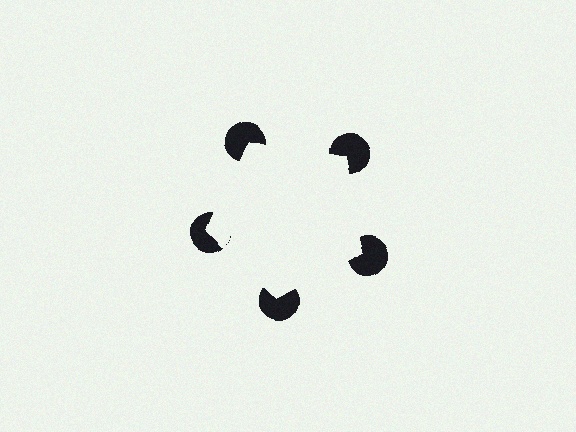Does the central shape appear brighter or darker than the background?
It typically appears slightly brighter than the background, even though no actual brightness change is drawn.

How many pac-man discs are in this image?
There are 5 — one at each vertex of the illusory pentagon.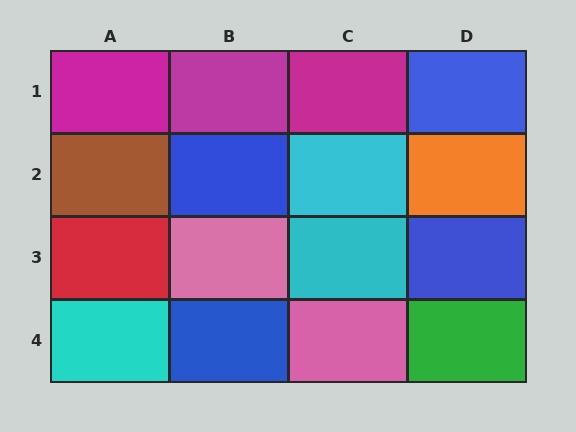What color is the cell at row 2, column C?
Cyan.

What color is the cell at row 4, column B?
Blue.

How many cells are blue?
4 cells are blue.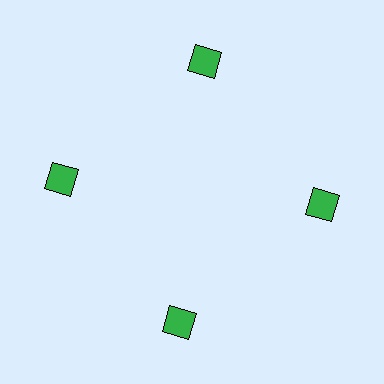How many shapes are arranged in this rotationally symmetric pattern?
There are 4 shapes, arranged in 4 groups of 1.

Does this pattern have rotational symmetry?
Yes, this pattern has 4-fold rotational symmetry. It looks the same after rotating 90 degrees around the center.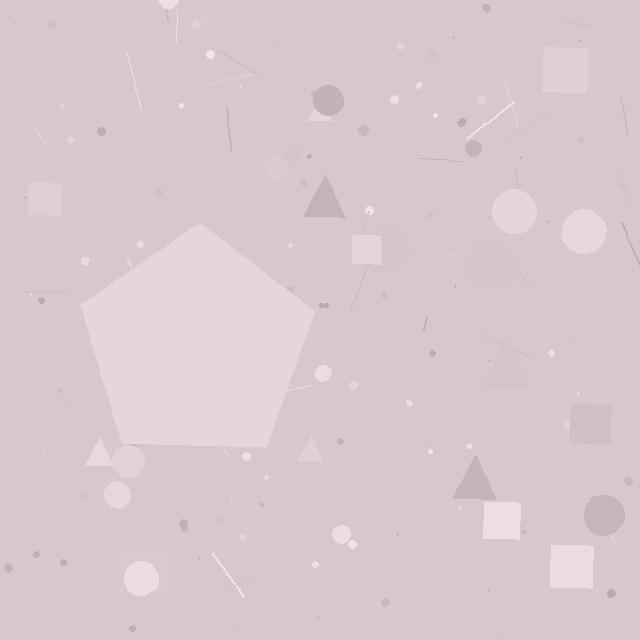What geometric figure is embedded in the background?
A pentagon is embedded in the background.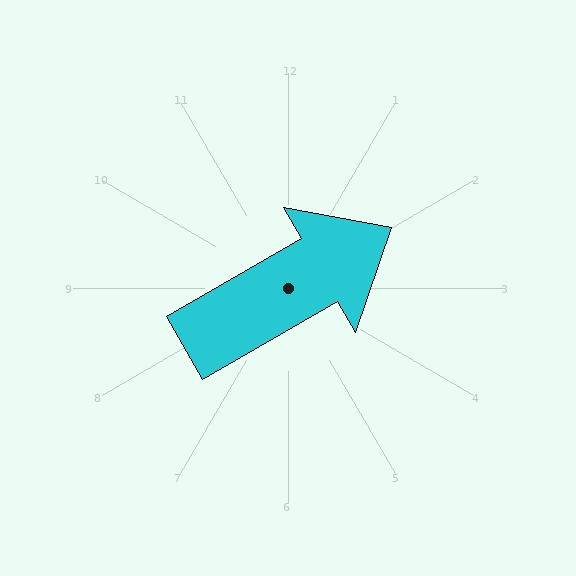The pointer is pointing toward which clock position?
Roughly 2 o'clock.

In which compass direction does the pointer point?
Northeast.